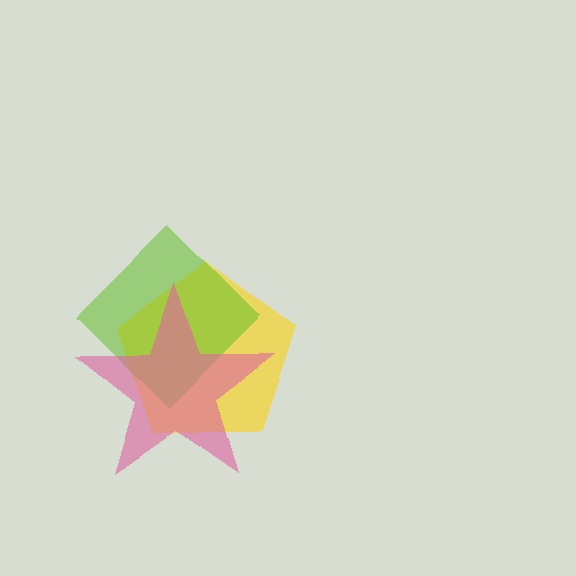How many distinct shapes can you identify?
There are 3 distinct shapes: a yellow pentagon, a lime diamond, a pink star.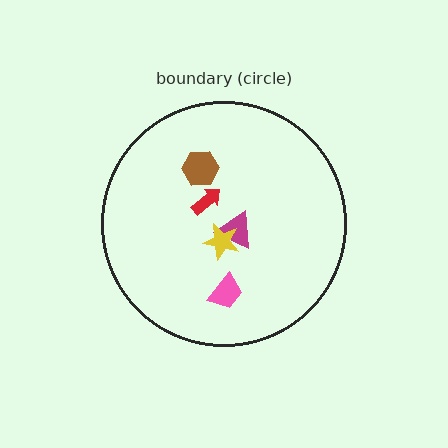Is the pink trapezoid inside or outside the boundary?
Inside.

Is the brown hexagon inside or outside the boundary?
Inside.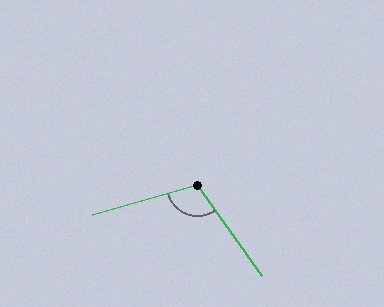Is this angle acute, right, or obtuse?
It is obtuse.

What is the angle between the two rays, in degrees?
Approximately 110 degrees.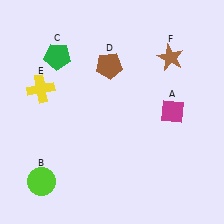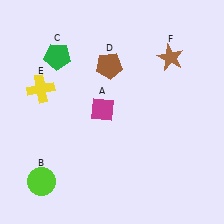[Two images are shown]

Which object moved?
The magenta diamond (A) moved left.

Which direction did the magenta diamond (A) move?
The magenta diamond (A) moved left.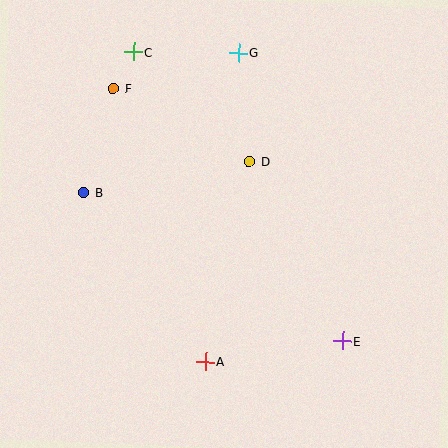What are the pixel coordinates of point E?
Point E is at (343, 341).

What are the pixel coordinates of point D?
Point D is at (249, 161).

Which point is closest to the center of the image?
Point D at (249, 161) is closest to the center.